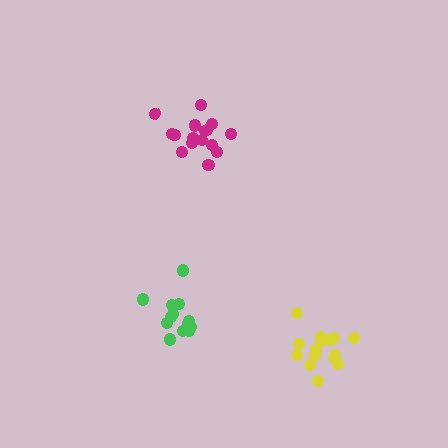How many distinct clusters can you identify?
There are 3 distinct clusters.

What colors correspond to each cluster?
The clusters are colored: yellow, green, magenta.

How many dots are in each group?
Group 1: 15 dots, Group 2: 13 dots, Group 3: 16 dots (44 total).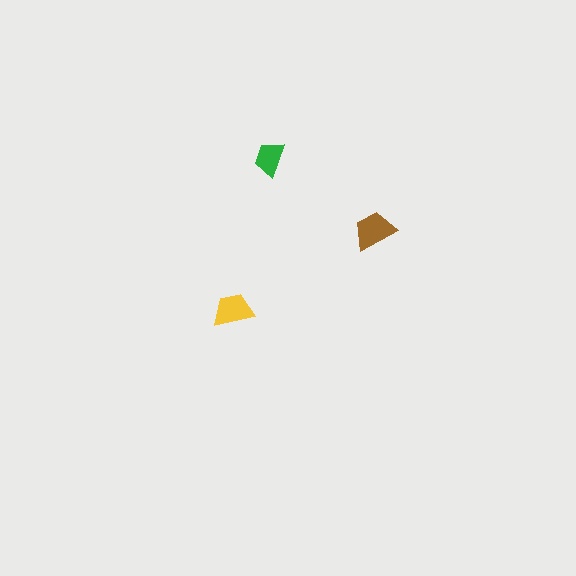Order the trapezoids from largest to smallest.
the brown one, the yellow one, the green one.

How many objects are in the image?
There are 3 objects in the image.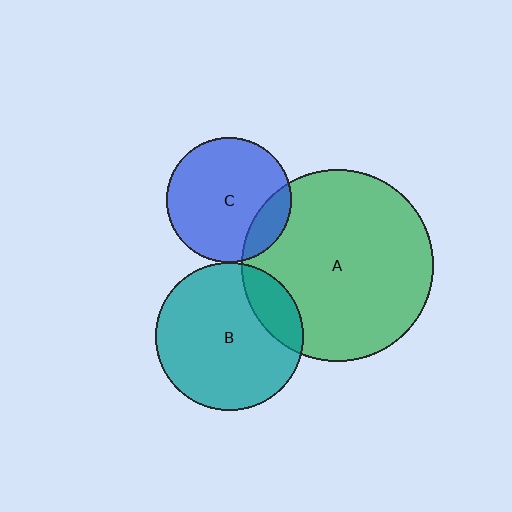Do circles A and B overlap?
Yes.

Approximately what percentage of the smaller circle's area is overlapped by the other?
Approximately 20%.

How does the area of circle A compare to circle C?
Approximately 2.4 times.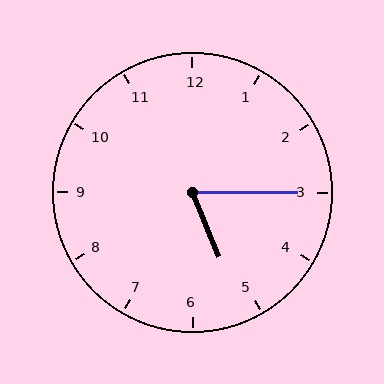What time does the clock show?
5:15.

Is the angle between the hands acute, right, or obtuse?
It is acute.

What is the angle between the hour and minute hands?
Approximately 68 degrees.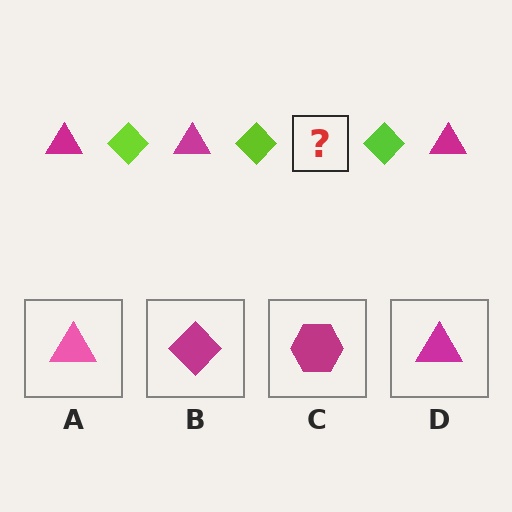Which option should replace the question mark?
Option D.